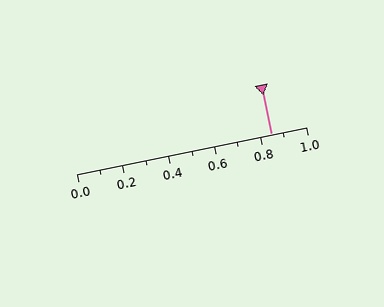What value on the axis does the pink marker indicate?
The marker indicates approximately 0.85.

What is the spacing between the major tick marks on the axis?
The major ticks are spaced 0.2 apart.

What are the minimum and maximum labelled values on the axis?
The axis runs from 0.0 to 1.0.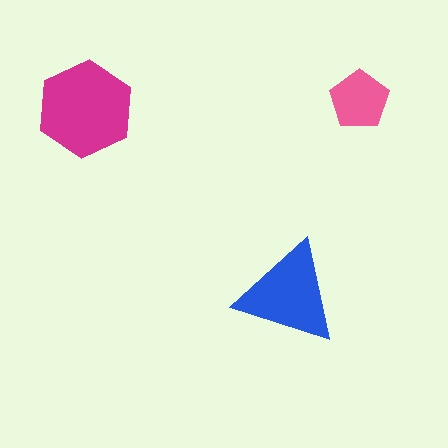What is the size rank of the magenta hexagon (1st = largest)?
1st.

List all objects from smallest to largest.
The pink pentagon, the blue triangle, the magenta hexagon.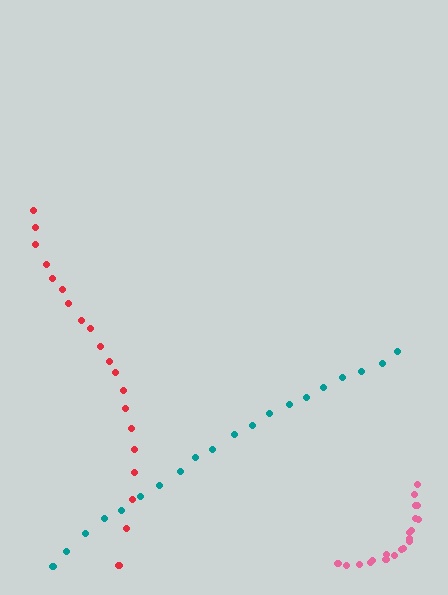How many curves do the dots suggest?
There are 3 distinct paths.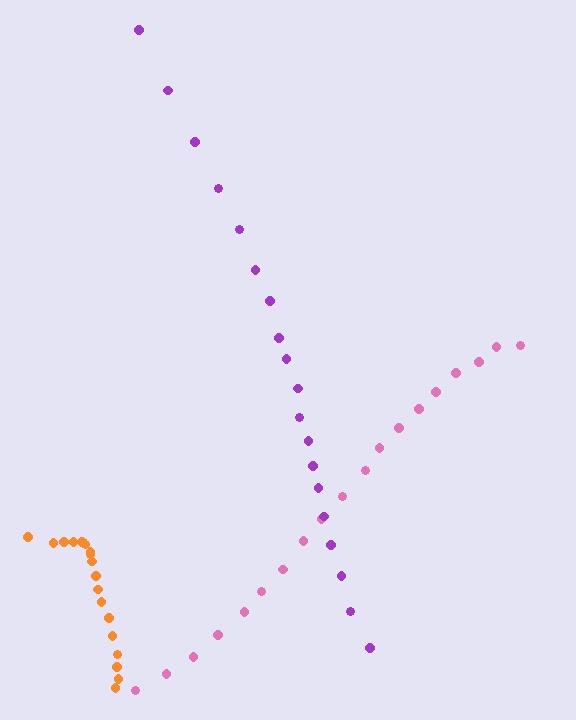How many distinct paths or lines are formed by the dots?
There are 3 distinct paths.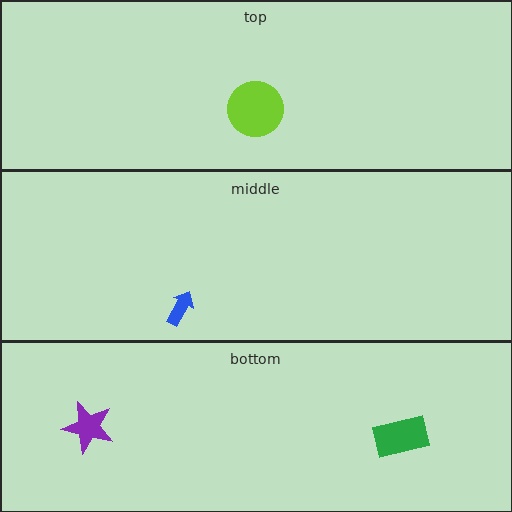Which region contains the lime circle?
The top region.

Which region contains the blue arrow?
The middle region.